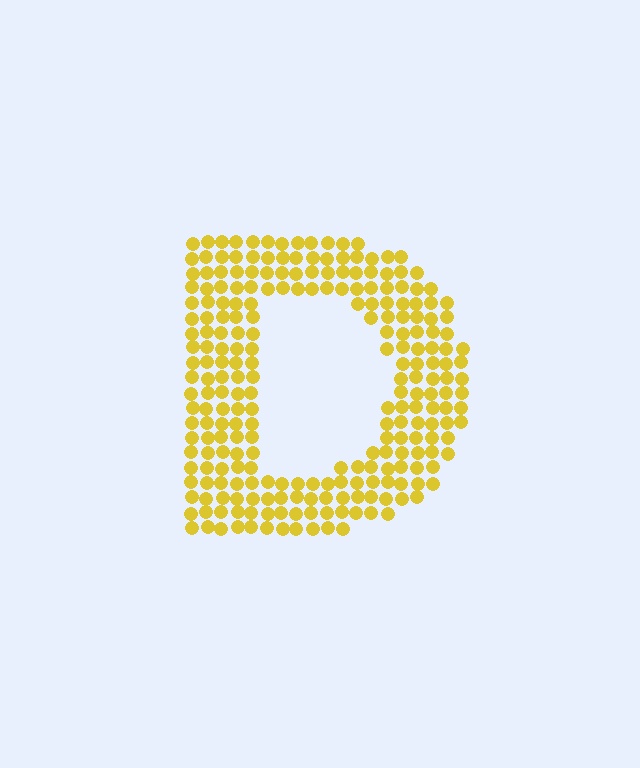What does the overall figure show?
The overall figure shows the letter D.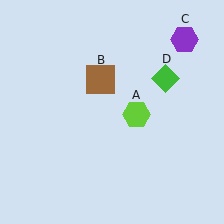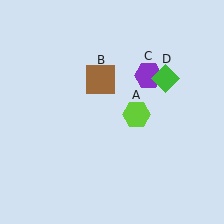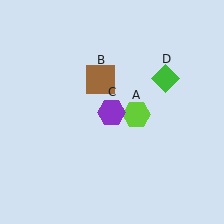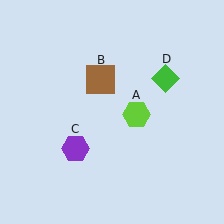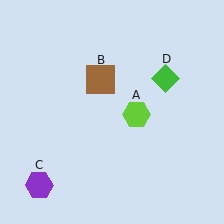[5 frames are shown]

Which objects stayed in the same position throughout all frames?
Lime hexagon (object A) and brown square (object B) and green diamond (object D) remained stationary.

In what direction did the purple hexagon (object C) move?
The purple hexagon (object C) moved down and to the left.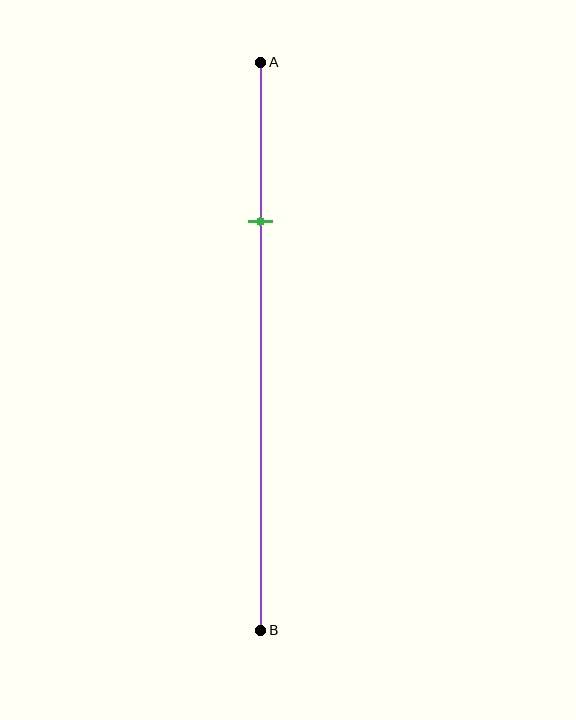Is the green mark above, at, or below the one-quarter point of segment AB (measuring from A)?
The green mark is below the one-quarter point of segment AB.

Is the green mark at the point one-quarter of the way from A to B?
No, the mark is at about 30% from A, not at the 25% one-quarter point.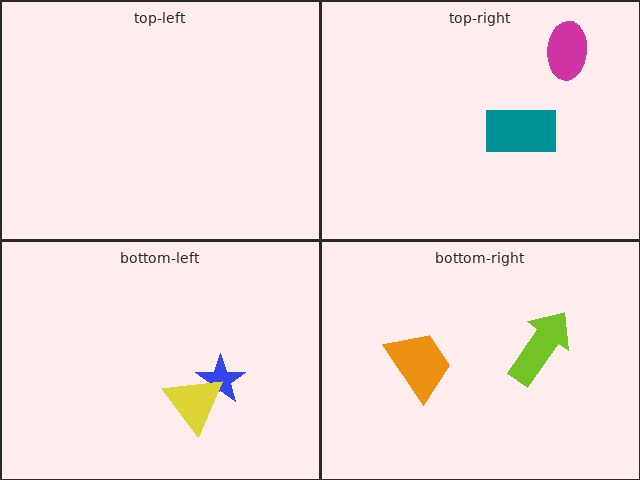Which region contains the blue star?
The bottom-left region.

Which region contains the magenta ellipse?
The top-right region.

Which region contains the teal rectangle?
The top-right region.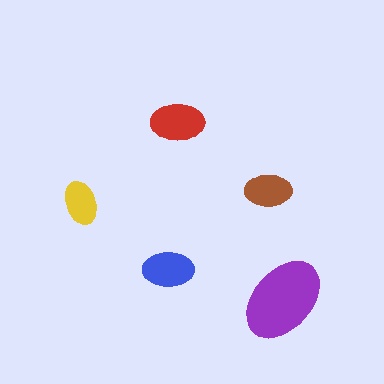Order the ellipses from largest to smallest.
the purple one, the red one, the blue one, the brown one, the yellow one.